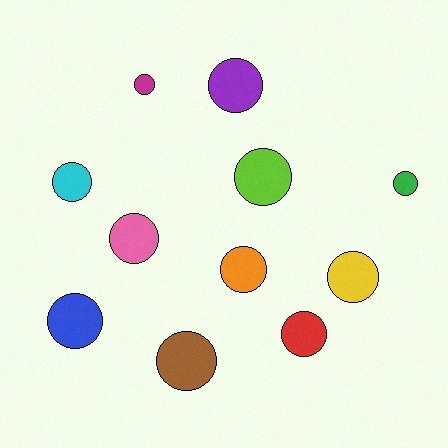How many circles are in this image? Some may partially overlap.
There are 11 circles.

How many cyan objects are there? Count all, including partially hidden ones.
There is 1 cyan object.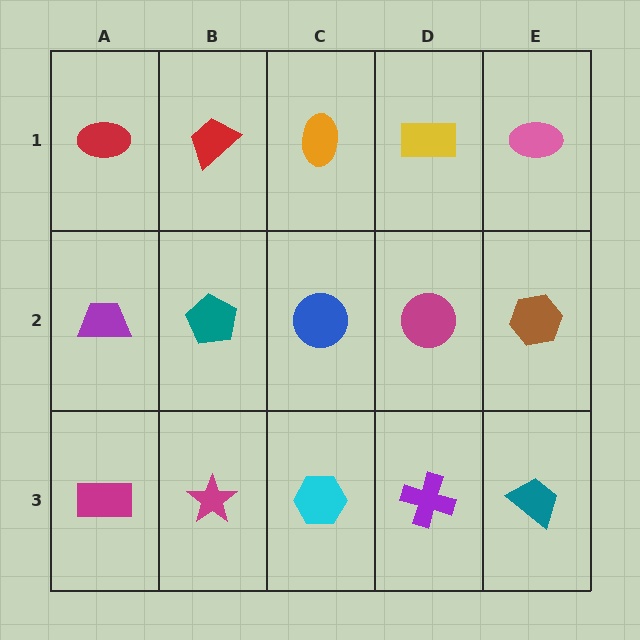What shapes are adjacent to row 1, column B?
A teal pentagon (row 2, column B), a red ellipse (row 1, column A), an orange ellipse (row 1, column C).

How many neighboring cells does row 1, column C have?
3.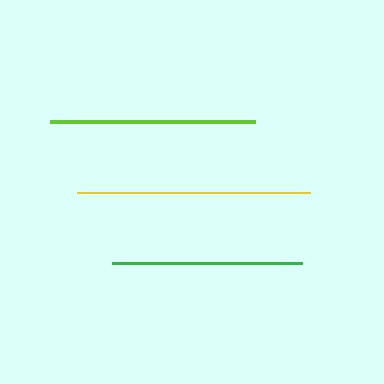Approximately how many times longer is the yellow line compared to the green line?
The yellow line is approximately 1.2 times the length of the green line.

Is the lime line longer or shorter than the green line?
The lime line is longer than the green line.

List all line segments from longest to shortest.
From longest to shortest: yellow, lime, green.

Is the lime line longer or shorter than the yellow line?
The yellow line is longer than the lime line.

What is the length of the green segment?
The green segment is approximately 190 pixels long.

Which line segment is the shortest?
The green line is the shortest at approximately 190 pixels.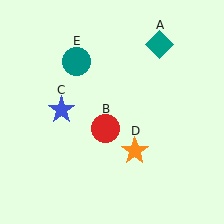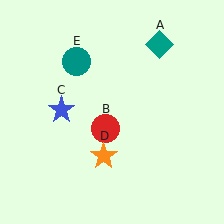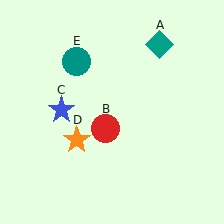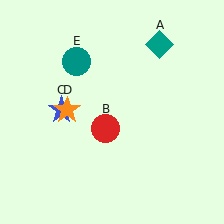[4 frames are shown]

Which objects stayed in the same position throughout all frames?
Teal diamond (object A) and red circle (object B) and blue star (object C) and teal circle (object E) remained stationary.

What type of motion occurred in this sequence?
The orange star (object D) rotated clockwise around the center of the scene.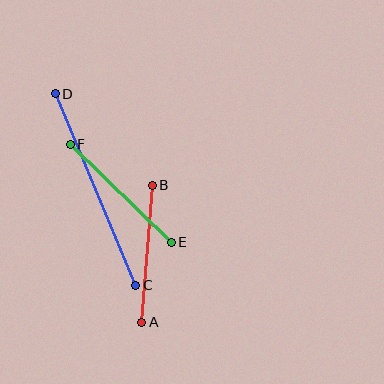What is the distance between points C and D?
The distance is approximately 208 pixels.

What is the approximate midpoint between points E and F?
The midpoint is at approximately (121, 193) pixels.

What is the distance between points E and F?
The distance is approximately 141 pixels.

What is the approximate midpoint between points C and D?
The midpoint is at approximately (96, 190) pixels.